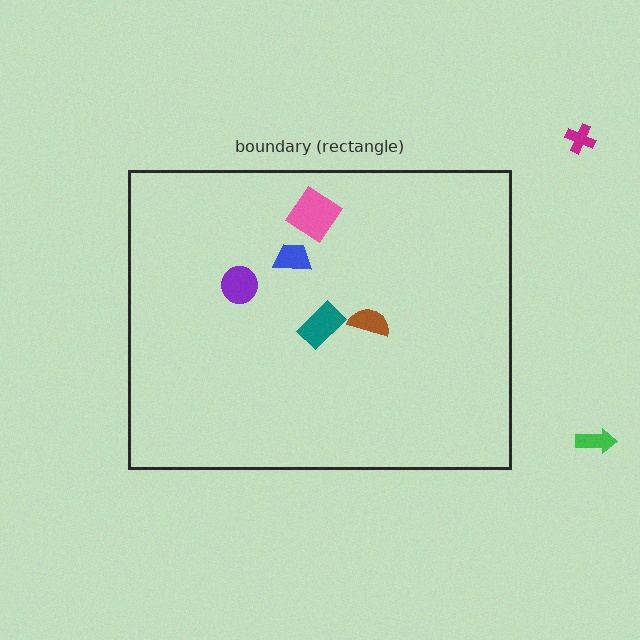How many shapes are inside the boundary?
5 inside, 2 outside.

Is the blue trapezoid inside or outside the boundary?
Inside.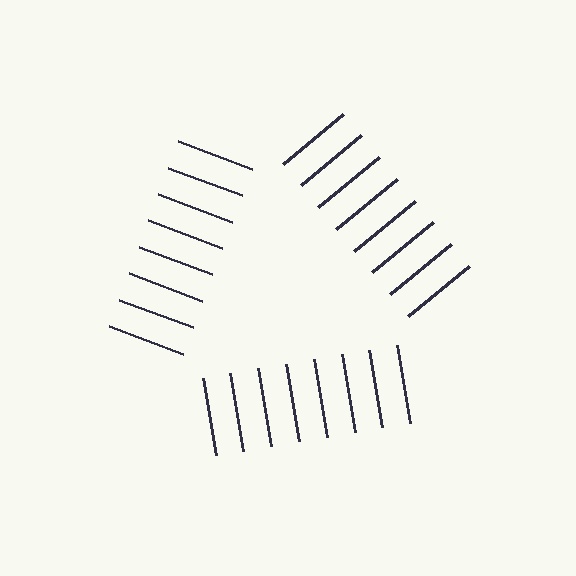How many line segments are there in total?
24 — 8 along each of the 3 edges.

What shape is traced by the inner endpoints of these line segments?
An illusory triangle — the line segments terminate on its edges but no continuous stroke is drawn.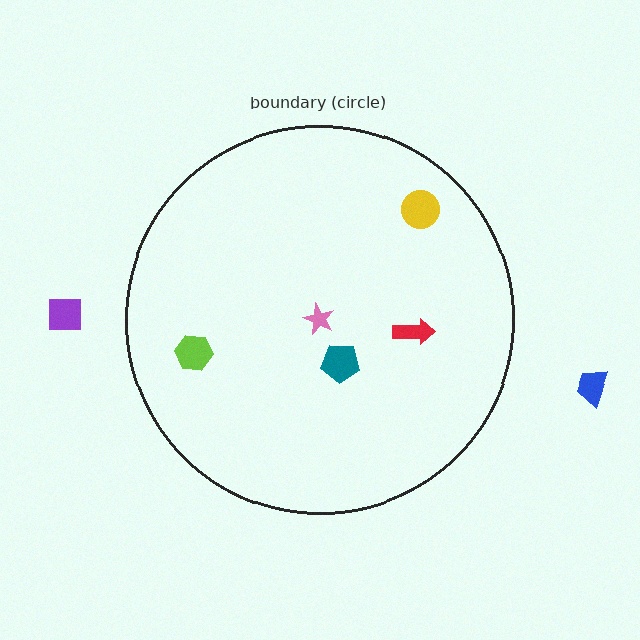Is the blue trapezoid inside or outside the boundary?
Outside.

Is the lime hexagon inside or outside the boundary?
Inside.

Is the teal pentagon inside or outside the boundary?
Inside.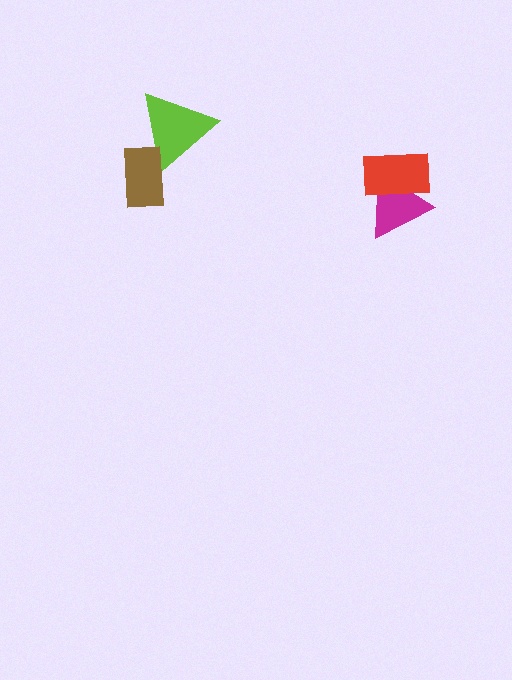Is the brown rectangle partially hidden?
No, no other shape covers it.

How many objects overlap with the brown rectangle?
1 object overlaps with the brown rectangle.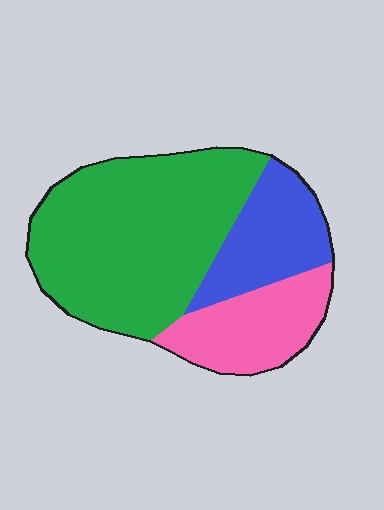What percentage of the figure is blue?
Blue takes up between a sixth and a third of the figure.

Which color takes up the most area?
Green, at roughly 60%.